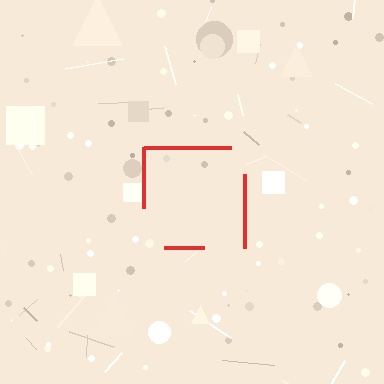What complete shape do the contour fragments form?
The contour fragments form a square.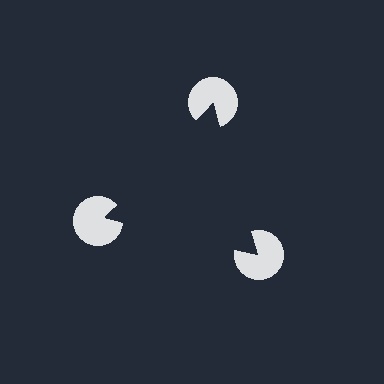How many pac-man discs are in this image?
There are 3 — one at each vertex of the illusory triangle.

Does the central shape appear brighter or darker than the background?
It typically appears slightly darker than the background, even though no actual brightness change is drawn.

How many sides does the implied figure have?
3 sides.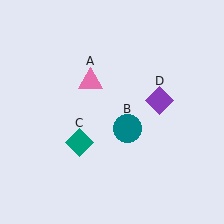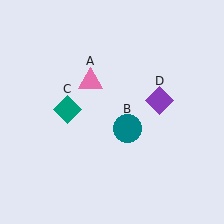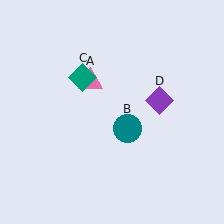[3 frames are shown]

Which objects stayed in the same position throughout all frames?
Pink triangle (object A) and teal circle (object B) and purple diamond (object D) remained stationary.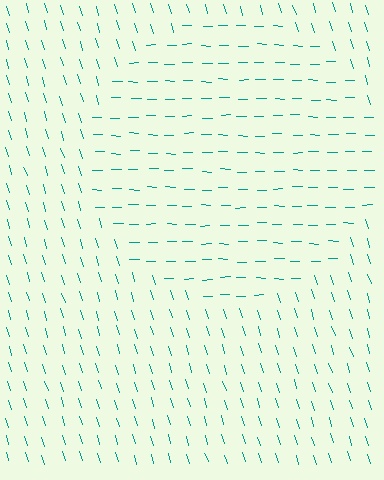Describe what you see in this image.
The image is filled with small teal line segments. A circle region in the image has lines oriented differently from the surrounding lines, creating a visible texture boundary.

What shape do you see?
I see a circle.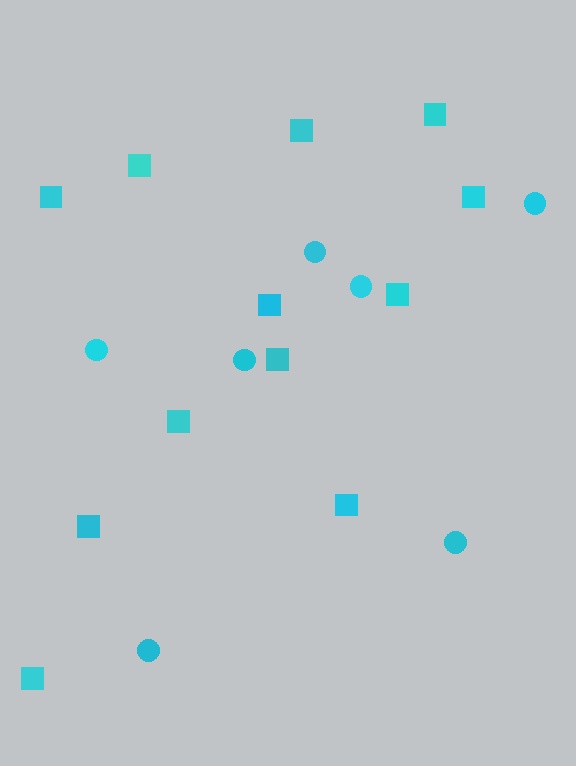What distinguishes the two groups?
There are 2 groups: one group of squares (12) and one group of circles (7).